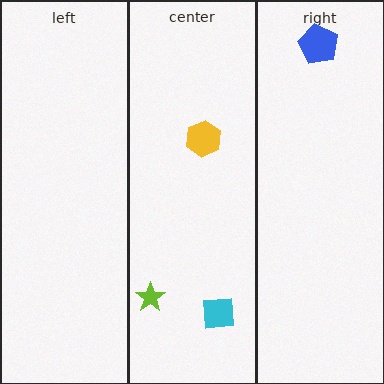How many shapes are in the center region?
3.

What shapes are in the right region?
The blue pentagon.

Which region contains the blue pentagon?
The right region.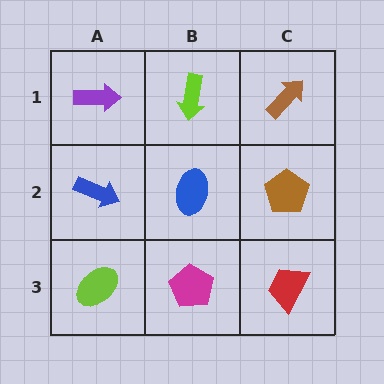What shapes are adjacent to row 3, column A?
A blue arrow (row 2, column A), a magenta pentagon (row 3, column B).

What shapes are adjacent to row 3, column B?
A blue ellipse (row 2, column B), a lime ellipse (row 3, column A), a red trapezoid (row 3, column C).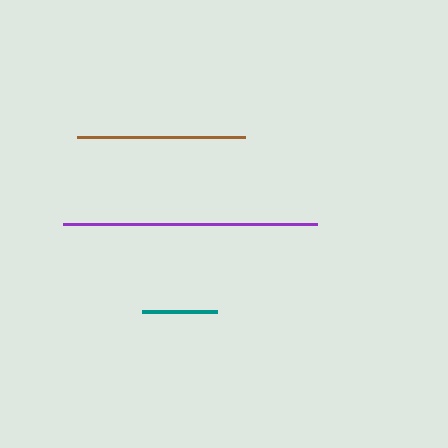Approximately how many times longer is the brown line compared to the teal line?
The brown line is approximately 2.2 times the length of the teal line.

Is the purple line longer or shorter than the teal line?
The purple line is longer than the teal line.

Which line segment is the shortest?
The teal line is the shortest at approximately 75 pixels.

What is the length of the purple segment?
The purple segment is approximately 254 pixels long.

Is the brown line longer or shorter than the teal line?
The brown line is longer than the teal line.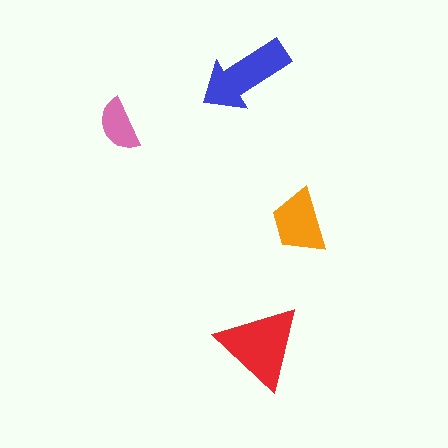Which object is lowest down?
The red triangle is bottommost.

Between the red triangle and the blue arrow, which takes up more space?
The red triangle.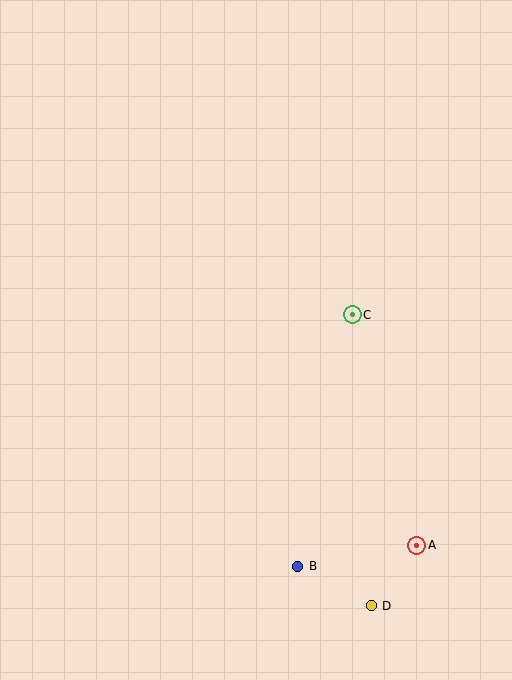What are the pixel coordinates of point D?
Point D is at (371, 606).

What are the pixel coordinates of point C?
Point C is at (352, 315).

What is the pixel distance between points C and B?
The distance between C and B is 257 pixels.